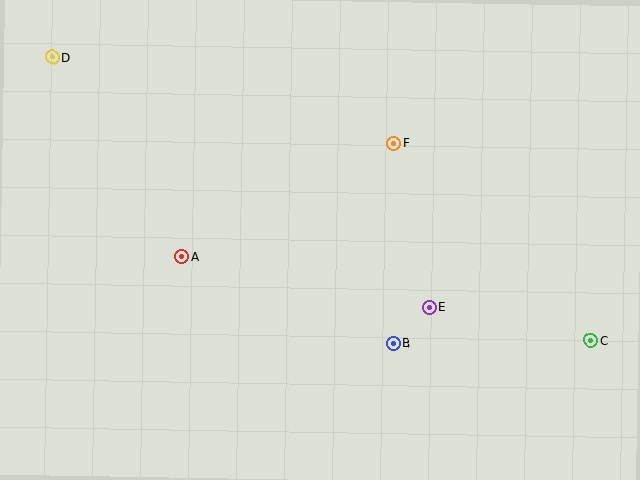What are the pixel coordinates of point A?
Point A is at (182, 257).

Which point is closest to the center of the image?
Point F at (393, 144) is closest to the center.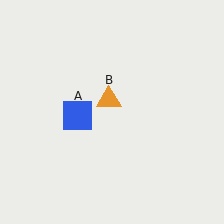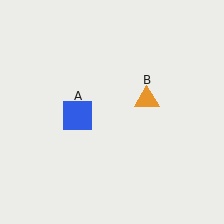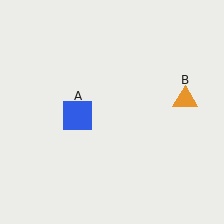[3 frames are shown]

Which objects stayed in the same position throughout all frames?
Blue square (object A) remained stationary.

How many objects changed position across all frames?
1 object changed position: orange triangle (object B).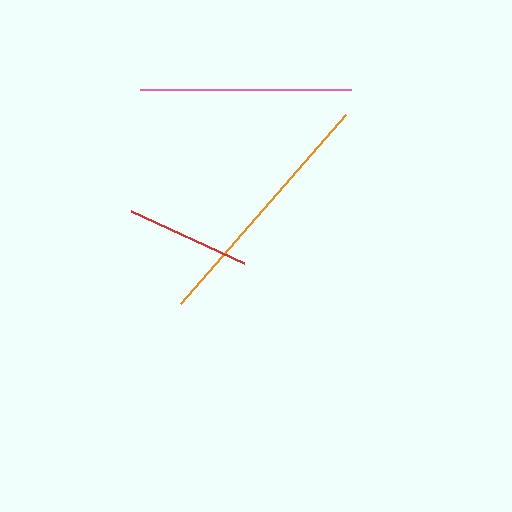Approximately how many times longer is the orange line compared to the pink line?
The orange line is approximately 1.2 times the length of the pink line.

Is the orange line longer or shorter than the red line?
The orange line is longer than the red line.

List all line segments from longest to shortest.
From longest to shortest: orange, pink, red.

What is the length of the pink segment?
The pink segment is approximately 212 pixels long.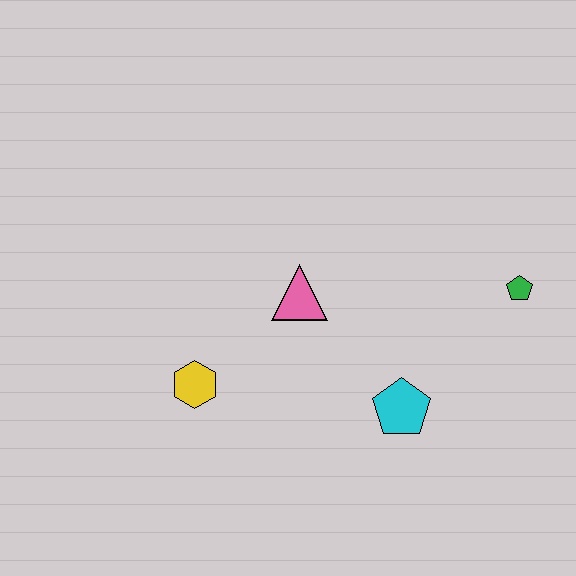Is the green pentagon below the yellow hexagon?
No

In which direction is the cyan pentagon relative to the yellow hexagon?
The cyan pentagon is to the right of the yellow hexagon.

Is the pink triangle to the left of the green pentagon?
Yes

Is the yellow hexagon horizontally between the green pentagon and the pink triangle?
No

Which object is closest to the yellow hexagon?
The pink triangle is closest to the yellow hexagon.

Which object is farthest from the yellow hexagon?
The green pentagon is farthest from the yellow hexagon.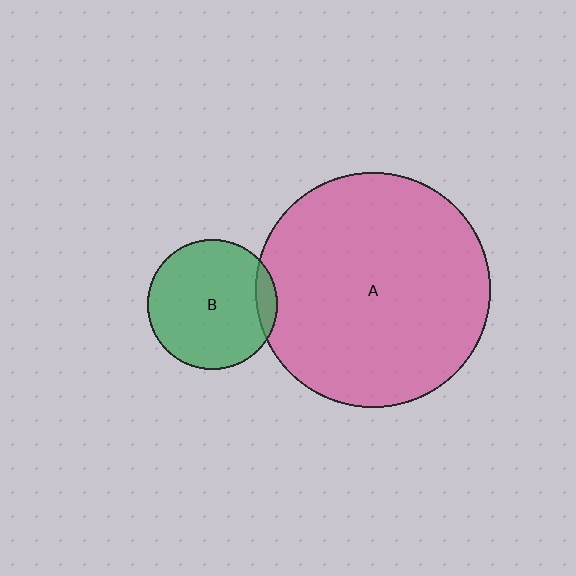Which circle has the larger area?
Circle A (pink).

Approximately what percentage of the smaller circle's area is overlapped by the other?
Approximately 10%.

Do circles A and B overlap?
Yes.